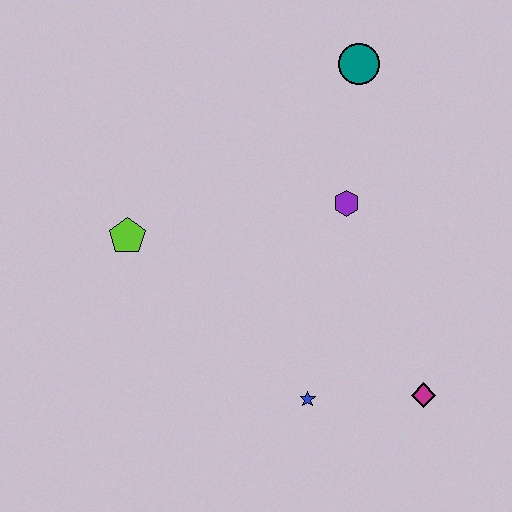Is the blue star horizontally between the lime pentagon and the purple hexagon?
Yes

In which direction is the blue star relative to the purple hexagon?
The blue star is below the purple hexagon.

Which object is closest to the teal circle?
The purple hexagon is closest to the teal circle.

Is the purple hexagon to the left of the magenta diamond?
Yes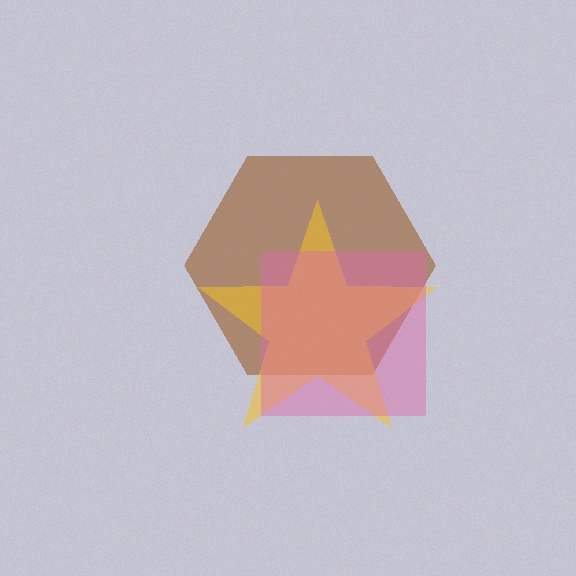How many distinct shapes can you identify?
There are 3 distinct shapes: a brown hexagon, a yellow star, a pink square.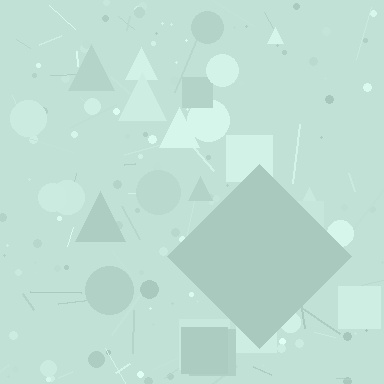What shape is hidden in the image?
A diamond is hidden in the image.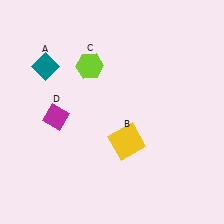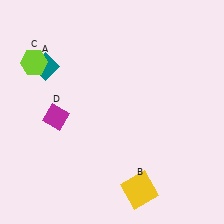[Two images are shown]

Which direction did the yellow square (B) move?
The yellow square (B) moved down.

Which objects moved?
The objects that moved are: the yellow square (B), the lime hexagon (C).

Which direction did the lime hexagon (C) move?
The lime hexagon (C) moved left.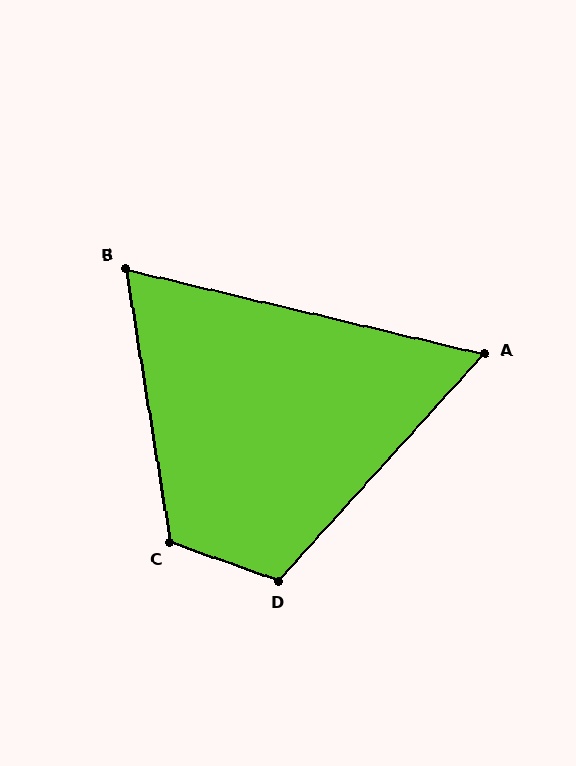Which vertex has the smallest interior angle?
A, at approximately 61 degrees.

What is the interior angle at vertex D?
Approximately 112 degrees (obtuse).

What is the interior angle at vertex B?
Approximately 68 degrees (acute).